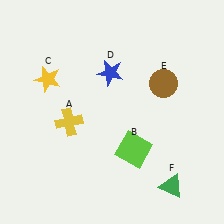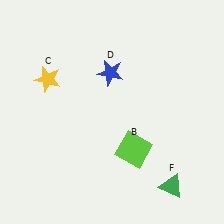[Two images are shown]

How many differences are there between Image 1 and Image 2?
There are 2 differences between the two images.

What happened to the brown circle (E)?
The brown circle (E) was removed in Image 2. It was in the top-right area of Image 1.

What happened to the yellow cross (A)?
The yellow cross (A) was removed in Image 2. It was in the bottom-left area of Image 1.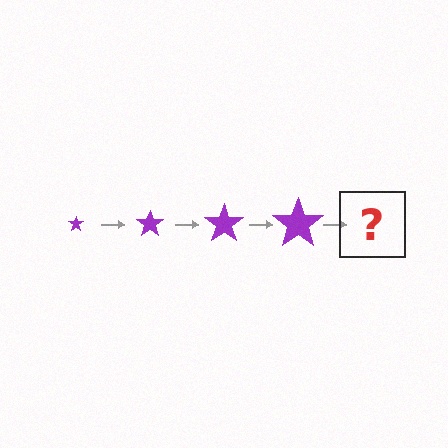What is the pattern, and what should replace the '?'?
The pattern is that the star gets progressively larger each step. The '?' should be a purple star, larger than the previous one.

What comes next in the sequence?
The next element should be a purple star, larger than the previous one.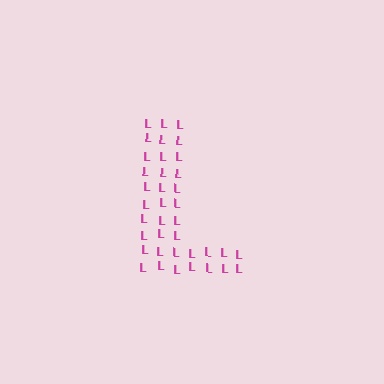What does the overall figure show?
The overall figure shows the letter L.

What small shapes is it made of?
It is made of small letter L's.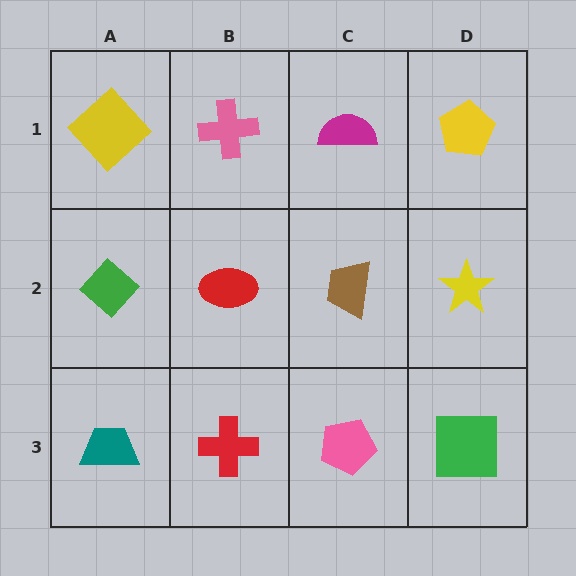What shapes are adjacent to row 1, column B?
A red ellipse (row 2, column B), a yellow diamond (row 1, column A), a magenta semicircle (row 1, column C).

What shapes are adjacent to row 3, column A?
A green diamond (row 2, column A), a red cross (row 3, column B).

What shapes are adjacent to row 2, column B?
A pink cross (row 1, column B), a red cross (row 3, column B), a green diamond (row 2, column A), a brown trapezoid (row 2, column C).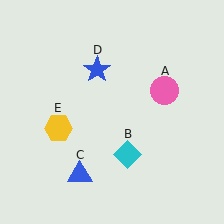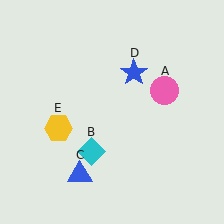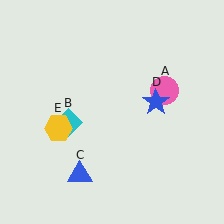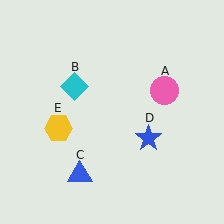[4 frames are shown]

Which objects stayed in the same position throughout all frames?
Pink circle (object A) and blue triangle (object C) and yellow hexagon (object E) remained stationary.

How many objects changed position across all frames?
2 objects changed position: cyan diamond (object B), blue star (object D).